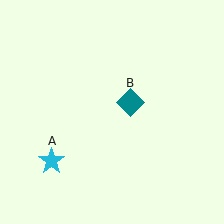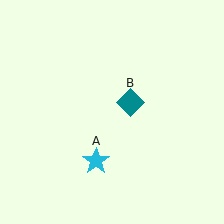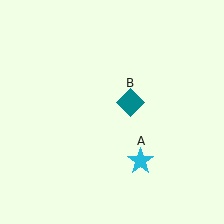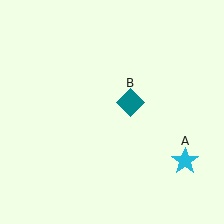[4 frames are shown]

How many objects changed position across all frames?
1 object changed position: cyan star (object A).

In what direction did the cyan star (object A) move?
The cyan star (object A) moved right.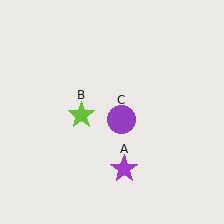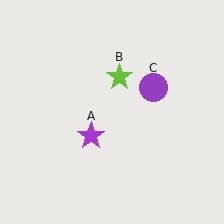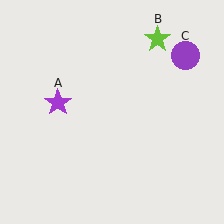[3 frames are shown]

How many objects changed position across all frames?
3 objects changed position: purple star (object A), lime star (object B), purple circle (object C).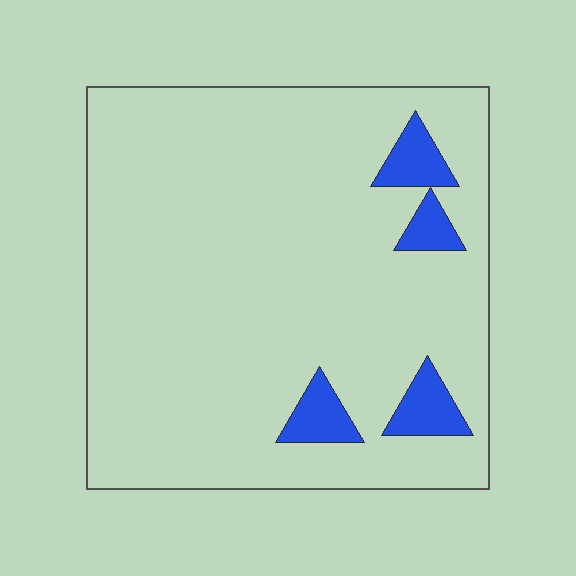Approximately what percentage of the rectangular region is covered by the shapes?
Approximately 10%.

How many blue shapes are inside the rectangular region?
4.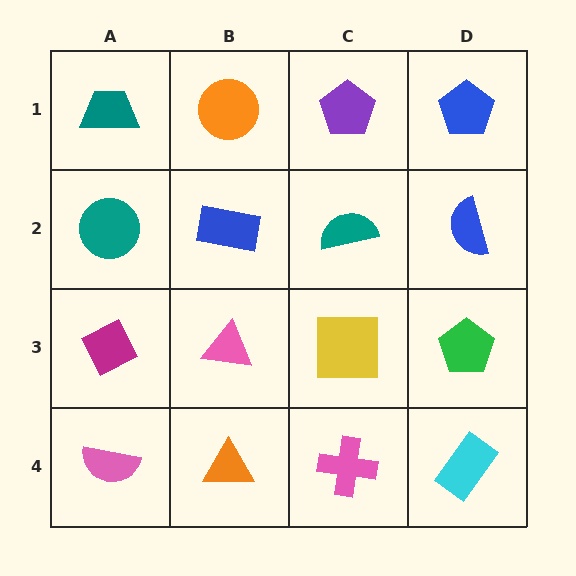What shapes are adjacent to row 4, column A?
A magenta diamond (row 3, column A), an orange triangle (row 4, column B).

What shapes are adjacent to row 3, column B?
A blue rectangle (row 2, column B), an orange triangle (row 4, column B), a magenta diamond (row 3, column A), a yellow square (row 3, column C).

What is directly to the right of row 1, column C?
A blue pentagon.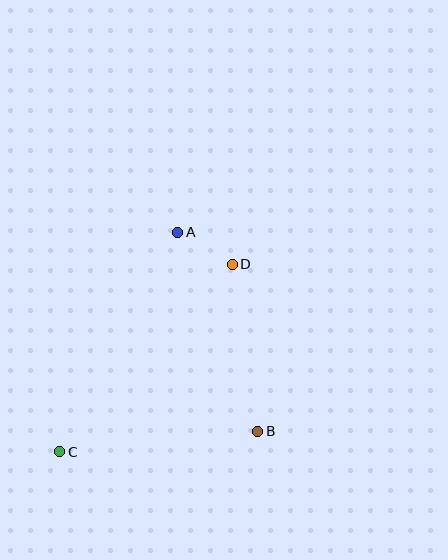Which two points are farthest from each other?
Points C and D are farthest from each other.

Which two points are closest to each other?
Points A and D are closest to each other.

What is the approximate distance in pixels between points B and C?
The distance between B and C is approximately 199 pixels.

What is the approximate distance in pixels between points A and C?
The distance between A and C is approximately 249 pixels.